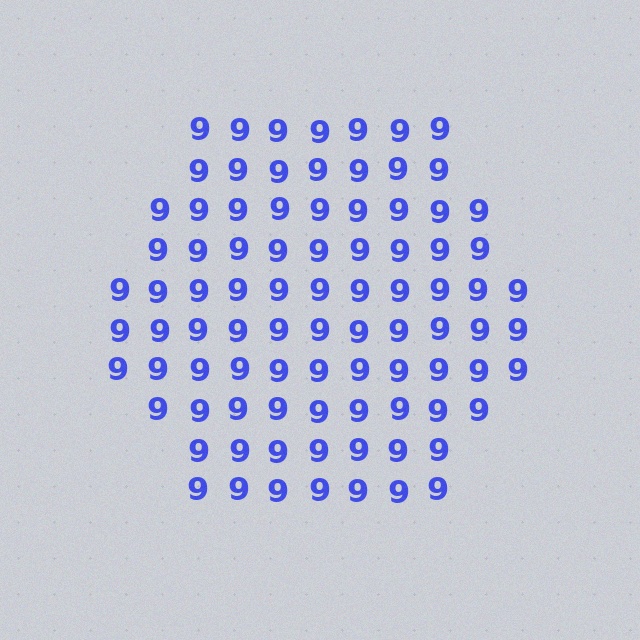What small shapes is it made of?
It is made of small digit 9's.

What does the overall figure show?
The overall figure shows a hexagon.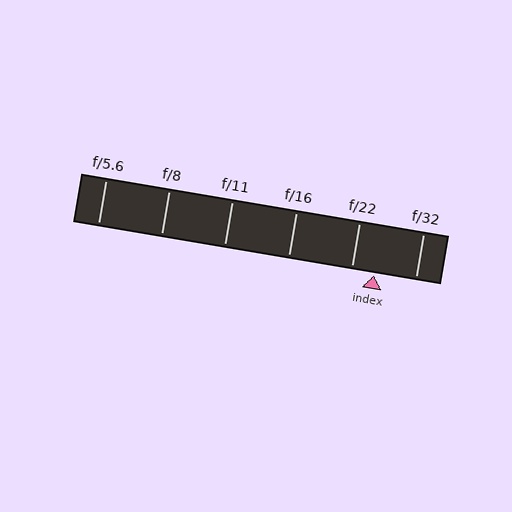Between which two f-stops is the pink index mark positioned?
The index mark is between f/22 and f/32.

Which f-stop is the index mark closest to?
The index mark is closest to f/22.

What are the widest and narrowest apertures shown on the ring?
The widest aperture shown is f/5.6 and the narrowest is f/32.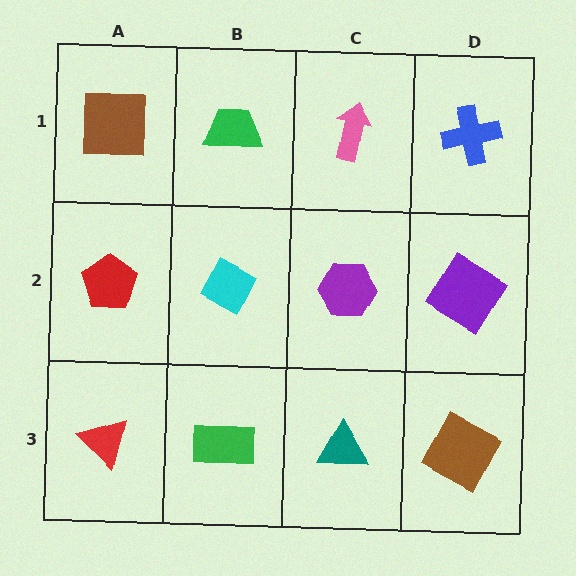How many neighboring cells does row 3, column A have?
2.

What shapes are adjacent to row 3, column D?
A purple diamond (row 2, column D), a teal triangle (row 3, column C).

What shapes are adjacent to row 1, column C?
A purple hexagon (row 2, column C), a green trapezoid (row 1, column B), a blue cross (row 1, column D).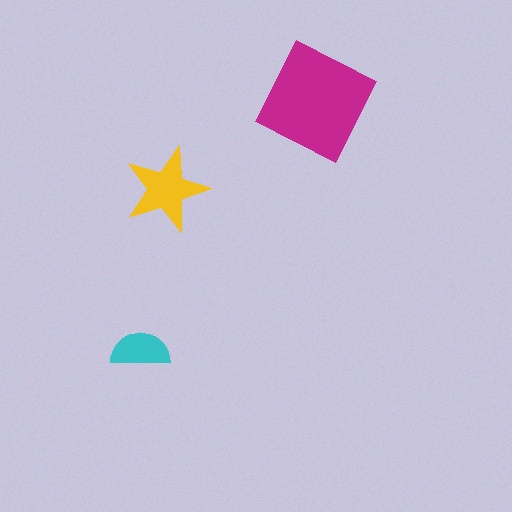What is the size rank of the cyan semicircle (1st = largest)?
3rd.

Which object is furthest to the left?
The cyan semicircle is leftmost.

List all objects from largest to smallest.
The magenta diamond, the yellow star, the cyan semicircle.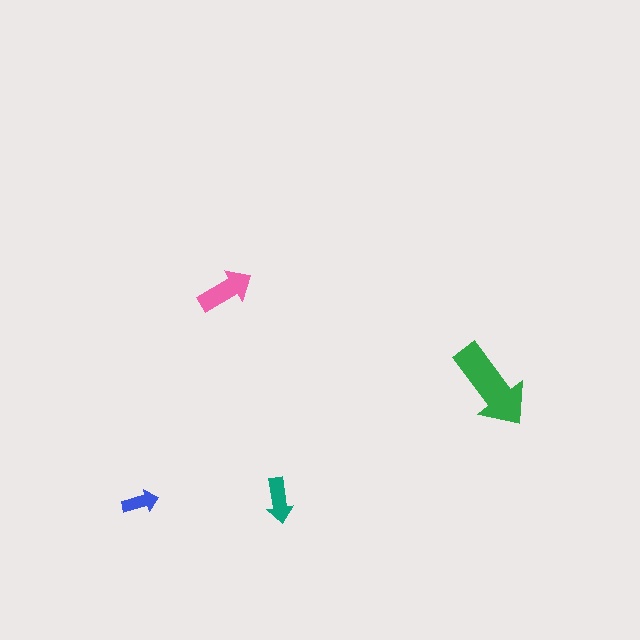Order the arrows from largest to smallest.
the green one, the pink one, the teal one, the blue one.